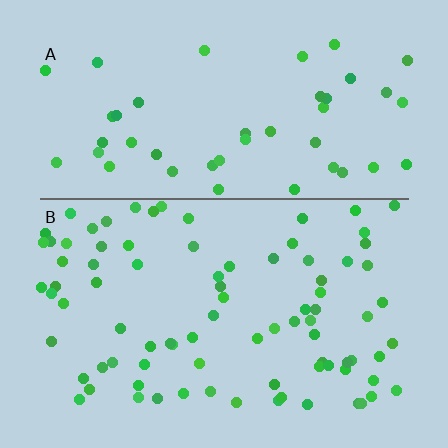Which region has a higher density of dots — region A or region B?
B (the bottom).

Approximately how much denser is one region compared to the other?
Approximately 1.8× — region B over region A.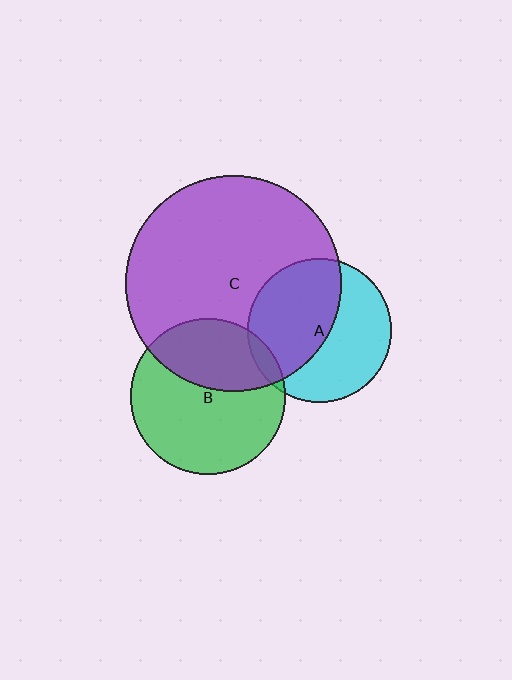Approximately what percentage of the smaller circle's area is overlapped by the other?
Approximately 5%.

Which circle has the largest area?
Circle C (purple).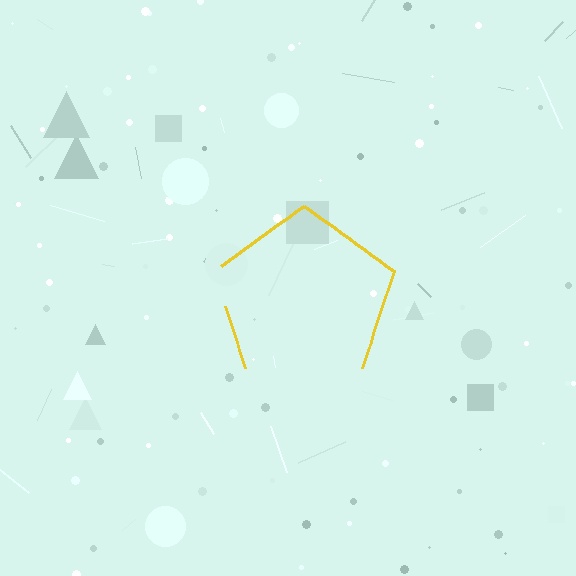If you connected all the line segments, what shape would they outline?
They would outline a pentagon.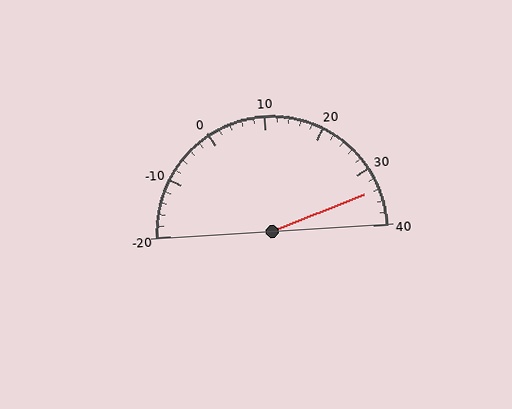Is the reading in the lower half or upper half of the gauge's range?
The reading is in the upper half of the range (-20 to 40).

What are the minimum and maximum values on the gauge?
The gauge ranges from -20 to 40.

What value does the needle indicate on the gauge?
The needle indicates approximately 34.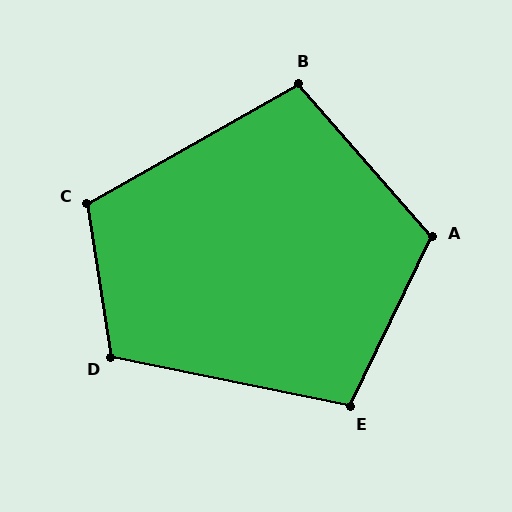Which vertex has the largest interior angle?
A, at approximately 113 degrees.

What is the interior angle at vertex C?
Approximately 111 degrees (obtuse).